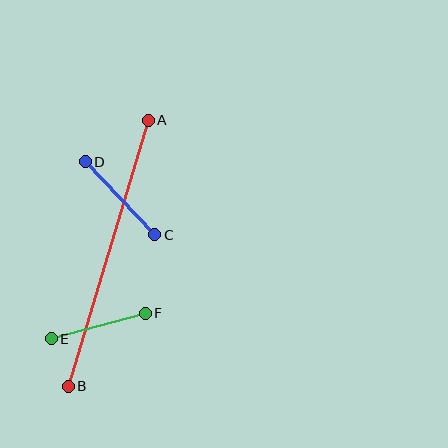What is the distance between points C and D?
The distance is approximately 101 pixels.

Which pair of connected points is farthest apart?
Points A and B are farthest apart.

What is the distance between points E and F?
The distance is approximately 98 pixels.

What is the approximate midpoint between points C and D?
The midpoint is at approximately (120, 198) pixels.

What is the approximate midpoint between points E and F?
The midpoint is at approximately (98, 326) pixels.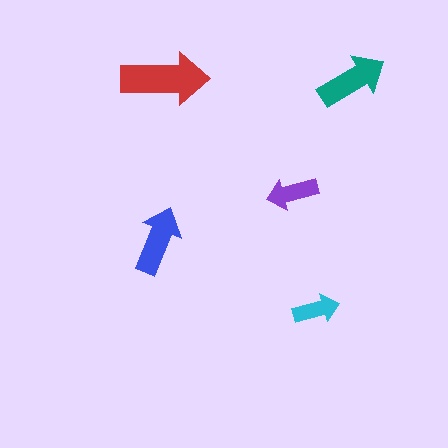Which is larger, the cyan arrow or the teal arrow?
The teal one.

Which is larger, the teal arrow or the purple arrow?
The teal one.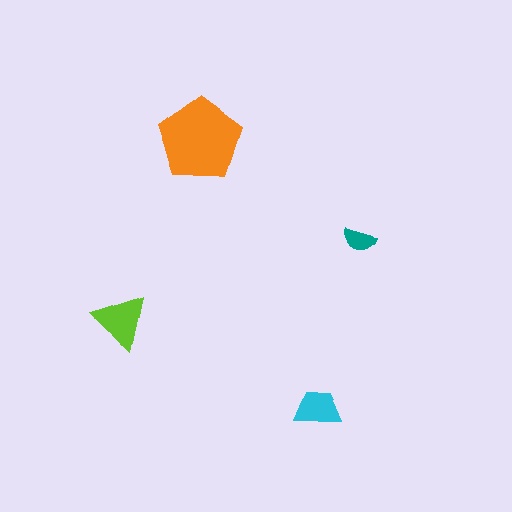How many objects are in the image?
There are 4 objects in the image.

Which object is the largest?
The orange pentagon.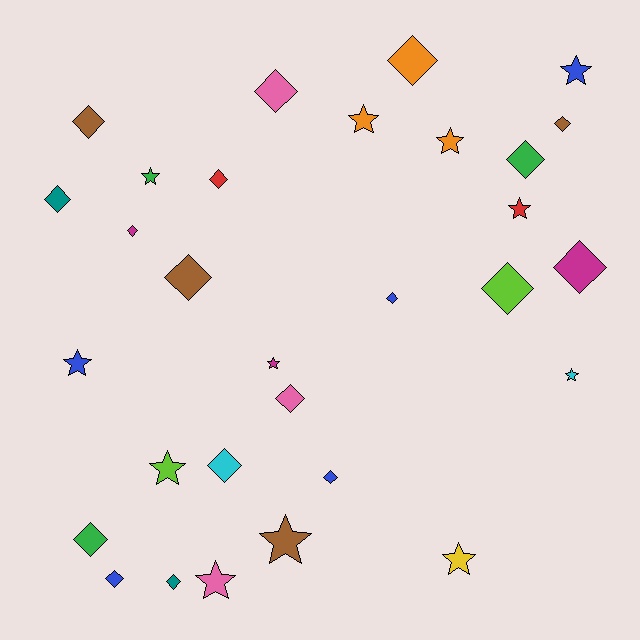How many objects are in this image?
There are 30 objects.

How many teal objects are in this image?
There are 2 teal objects.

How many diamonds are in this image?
There are 18 diamonds.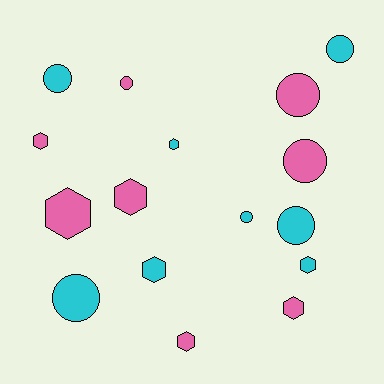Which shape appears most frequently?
Circle, with 8 objects.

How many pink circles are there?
There are 3 pink circles.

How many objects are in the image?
There are 16 objects.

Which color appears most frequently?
Pink, with 8 objects.